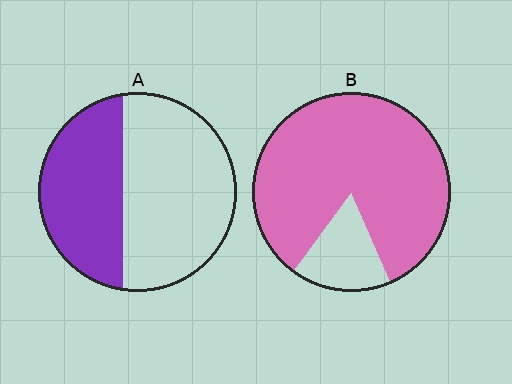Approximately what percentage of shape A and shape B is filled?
A is approximately 40% and B is approximately 85%.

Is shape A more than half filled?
No.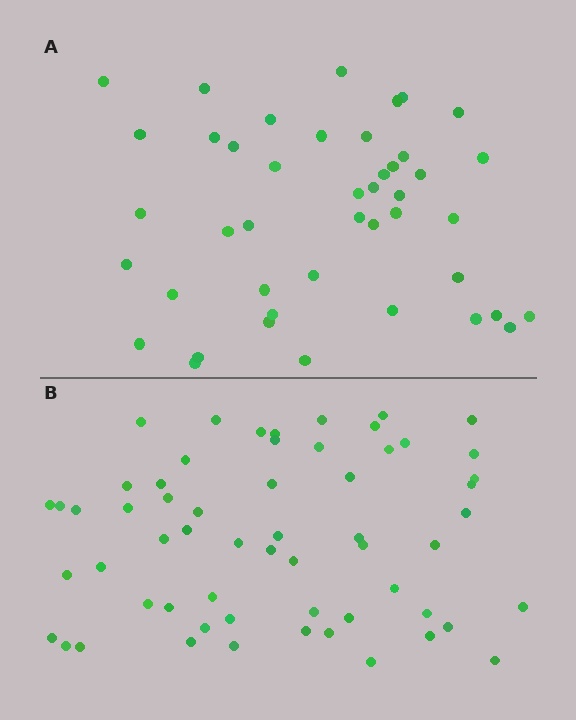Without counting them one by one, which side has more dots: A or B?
Region B (the bottom region) has more dots.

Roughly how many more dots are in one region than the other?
Region B has approximately 15 more dots than region A.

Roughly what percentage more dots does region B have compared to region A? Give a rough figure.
About 35% more.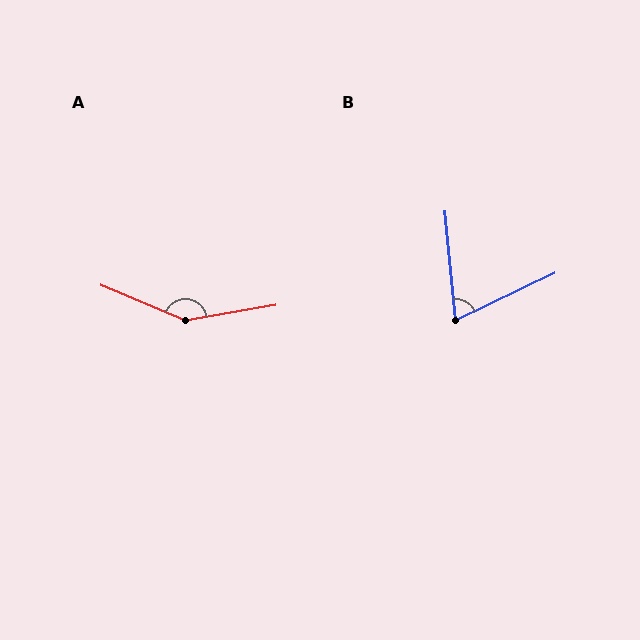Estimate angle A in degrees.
Approximately 148 degrees.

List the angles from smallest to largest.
B (70°), A (148°).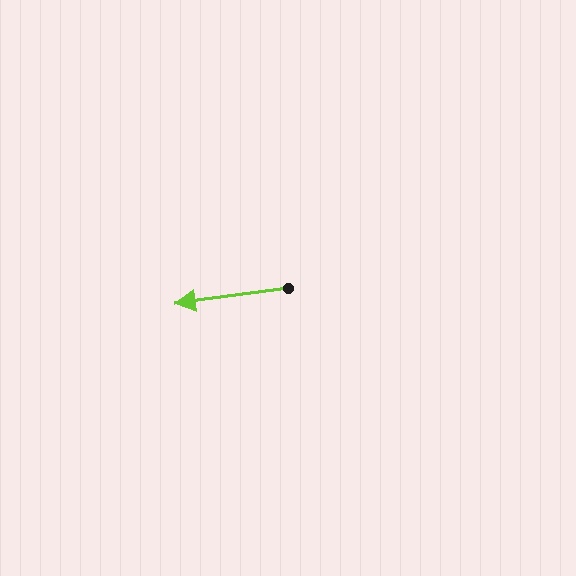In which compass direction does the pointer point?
West.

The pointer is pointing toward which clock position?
Roughly 9 o'clock.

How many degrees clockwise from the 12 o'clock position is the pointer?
Approximately 262 degrees.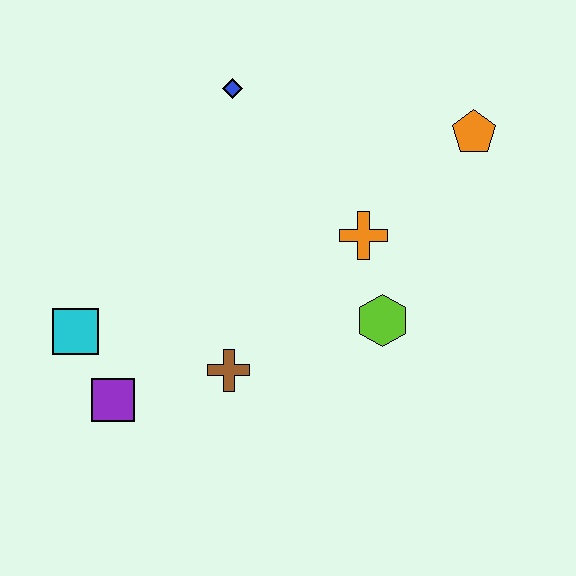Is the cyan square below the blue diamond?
Yes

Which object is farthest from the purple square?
The orange pentagon is farthest from the purple square.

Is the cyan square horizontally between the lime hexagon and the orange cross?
No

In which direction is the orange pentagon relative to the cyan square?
The orange pentagon is to the right of the cyan square.